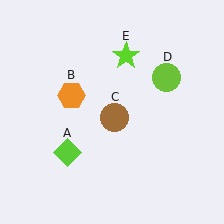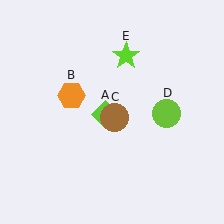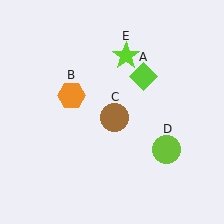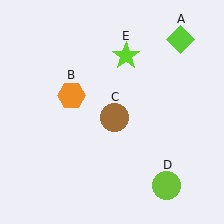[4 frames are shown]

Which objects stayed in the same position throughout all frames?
Orange hexagon (object B) and brown circle (object C) and lime star (object E) remained stationary.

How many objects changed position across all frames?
2 objects changed position: lime diamond (object A), lime circle (object D).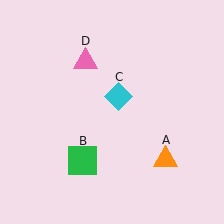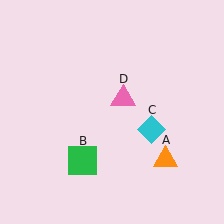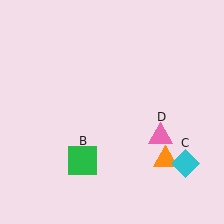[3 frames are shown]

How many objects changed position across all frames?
2 objects changed position: cyan diamond (object C), pink triangle (object D).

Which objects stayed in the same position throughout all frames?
Orange triangle (object A) and green square (object B) remained stationary.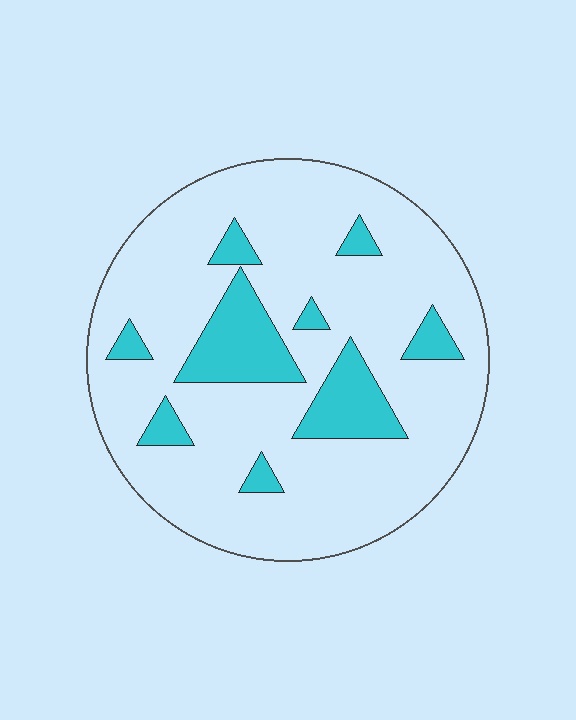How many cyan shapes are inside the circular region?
9.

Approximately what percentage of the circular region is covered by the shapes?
Approximately 20%.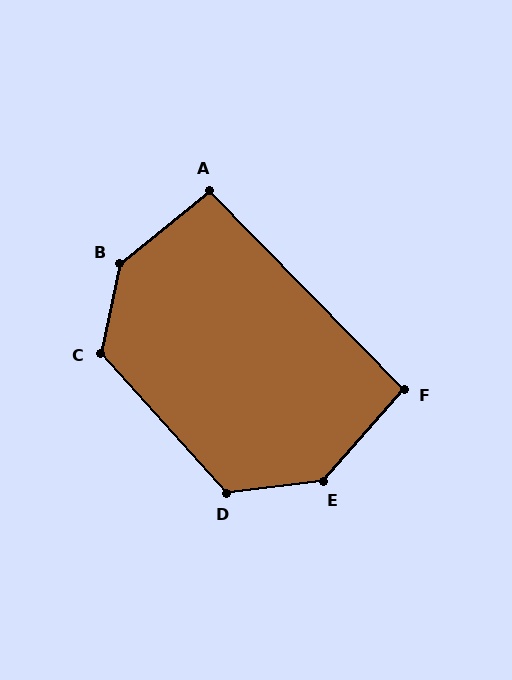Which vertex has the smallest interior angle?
F, at approximately 94 degrees.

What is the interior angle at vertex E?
Approximately 139 degrees (obtuse).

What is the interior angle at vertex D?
Approximately 125 degrees (obtuse).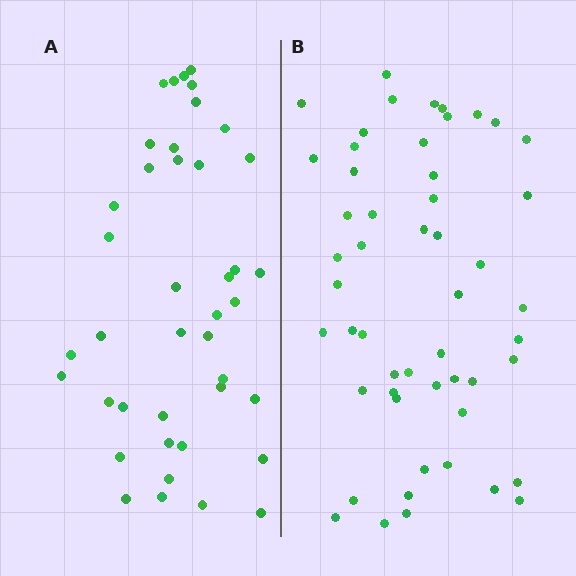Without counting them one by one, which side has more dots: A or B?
Region B (the right region) has more dots.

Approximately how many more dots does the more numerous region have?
Region B has roughly 12 or so more dots than region A.